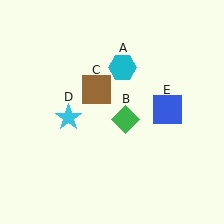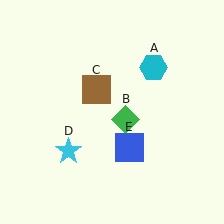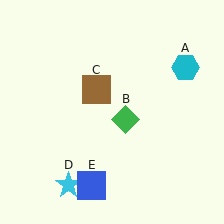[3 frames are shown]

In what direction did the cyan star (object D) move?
The cyan star (object D) moved down.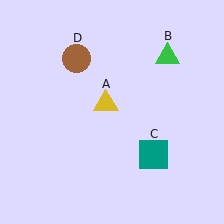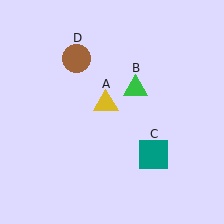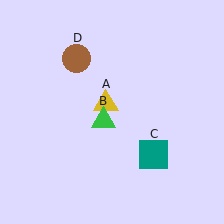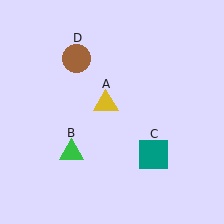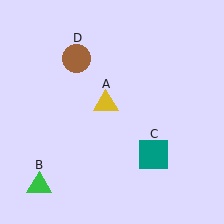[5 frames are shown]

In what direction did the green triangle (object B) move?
The green triangle (object B) moved down and to the left.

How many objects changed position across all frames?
1 object changed position: green triangle (object B).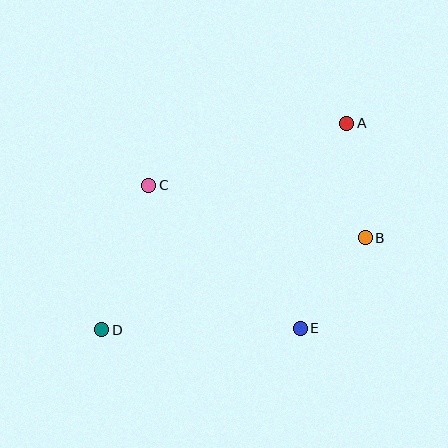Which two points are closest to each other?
Points B and E are closest to each other.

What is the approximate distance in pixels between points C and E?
The distance between C and E is approximately 208 pixels.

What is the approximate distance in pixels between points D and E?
The distance between D and E is approximately 198 pixels.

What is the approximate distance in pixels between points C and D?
The distance between C and D is approximately 152 pixels.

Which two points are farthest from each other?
Points A and D are farthest from each other.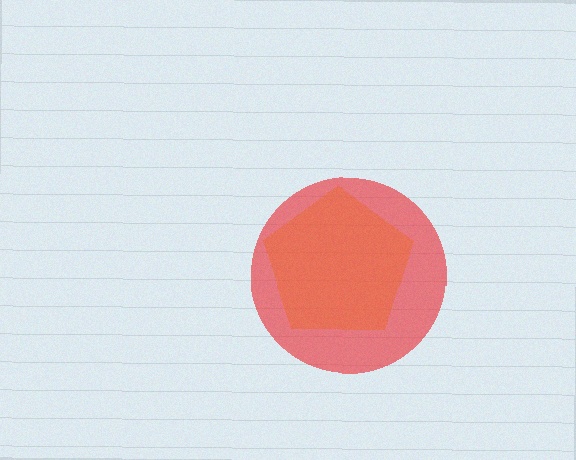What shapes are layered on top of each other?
The layered shapes are: a yellow pentagon, a red circle.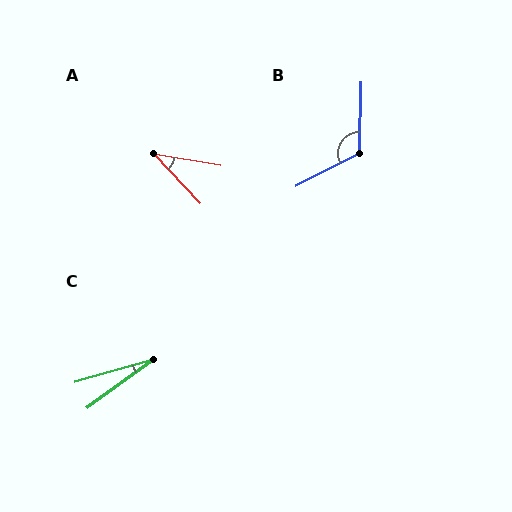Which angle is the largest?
B, at approximately 119 degrees.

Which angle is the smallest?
C, at approximately 20 degrees.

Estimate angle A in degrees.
Approximately 37 degrees.